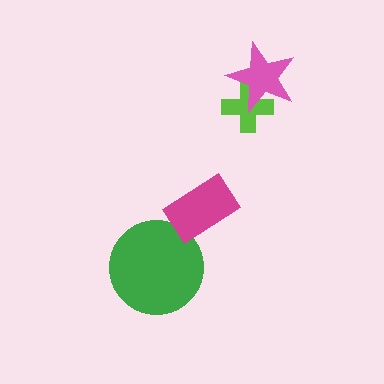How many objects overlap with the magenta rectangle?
0 objects overlap with the magenta rectangle.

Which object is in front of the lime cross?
The pink star is in front of the lime cross.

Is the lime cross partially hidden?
Yes, it is partially covered by another shape.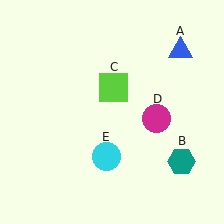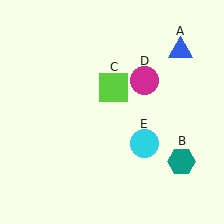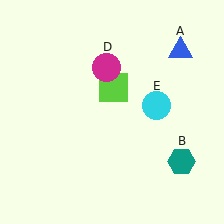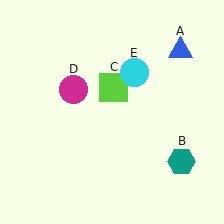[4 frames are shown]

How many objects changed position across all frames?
2 objects changed position: magenta circle (object D), cyan circle (object E).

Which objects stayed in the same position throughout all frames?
Blue triangle (object A) and teal hexagon (object B) and lime square (object C) remained stationary.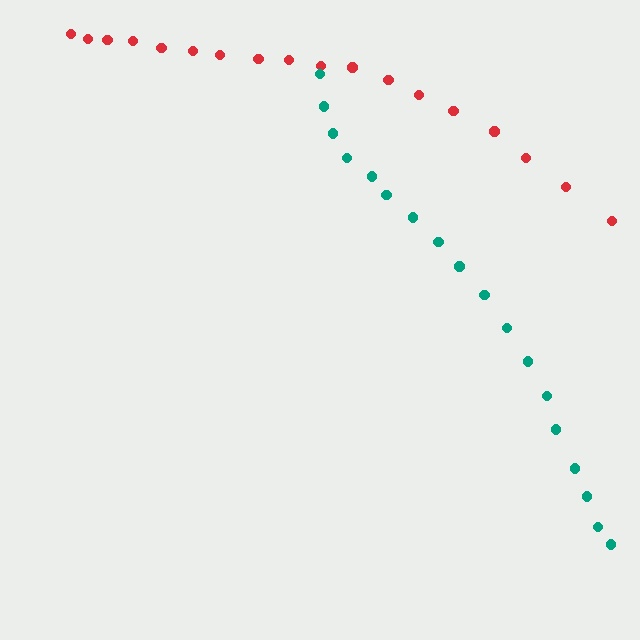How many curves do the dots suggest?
There are 2 distinct paths.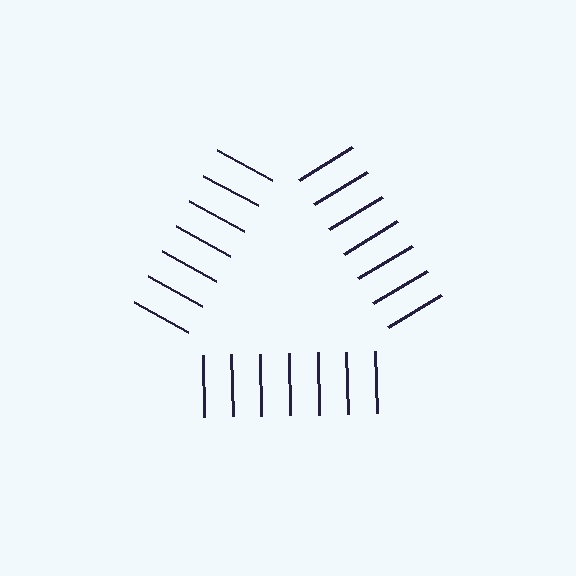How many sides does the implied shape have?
3 sides — the line-ends trace a triangle.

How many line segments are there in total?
21 — 7 along each of the 3 edges.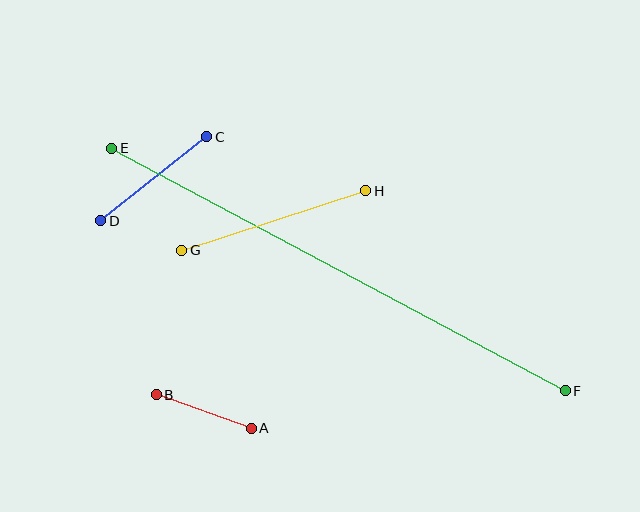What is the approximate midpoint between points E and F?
The midpoint is at approximately (339, 270) pixels.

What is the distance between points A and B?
The distance is approximately 101 pixels.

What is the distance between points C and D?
The distance is approximately 135 pixels.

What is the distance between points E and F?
The distance is approximately 514 pixels.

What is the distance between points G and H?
The distance is approximately 193 pixels.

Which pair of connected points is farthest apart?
Points E and F are farthest apart.